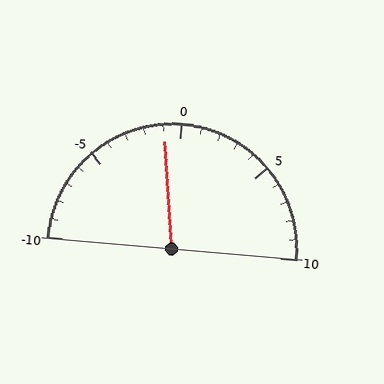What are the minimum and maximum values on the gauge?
The gauge ranges from -10 to 10.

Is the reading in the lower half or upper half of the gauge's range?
The reading is in the lower half of the range (-10 to 10).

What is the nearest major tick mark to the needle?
The nearest major tick mark is 0.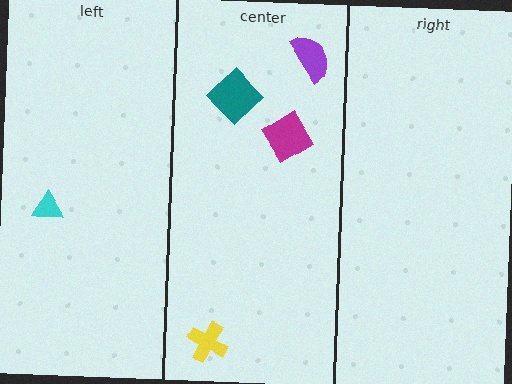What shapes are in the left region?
The cyan triangle.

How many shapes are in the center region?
4.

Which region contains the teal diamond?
The center region.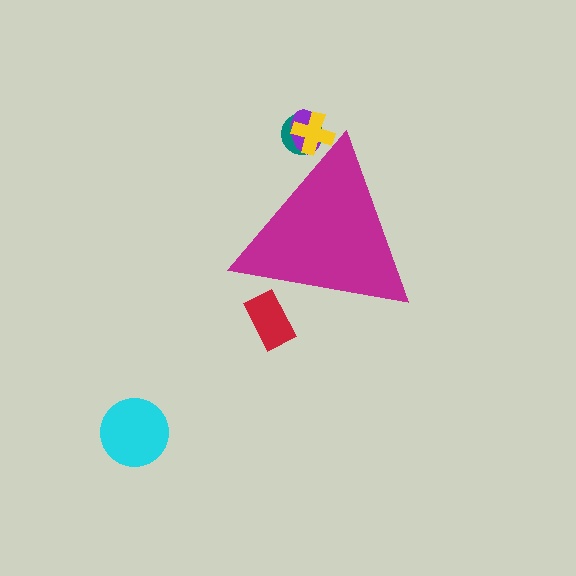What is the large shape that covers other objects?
A magenta triangle.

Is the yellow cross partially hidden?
Yes, the yellow cross is partially hidden behind the magenta triangle.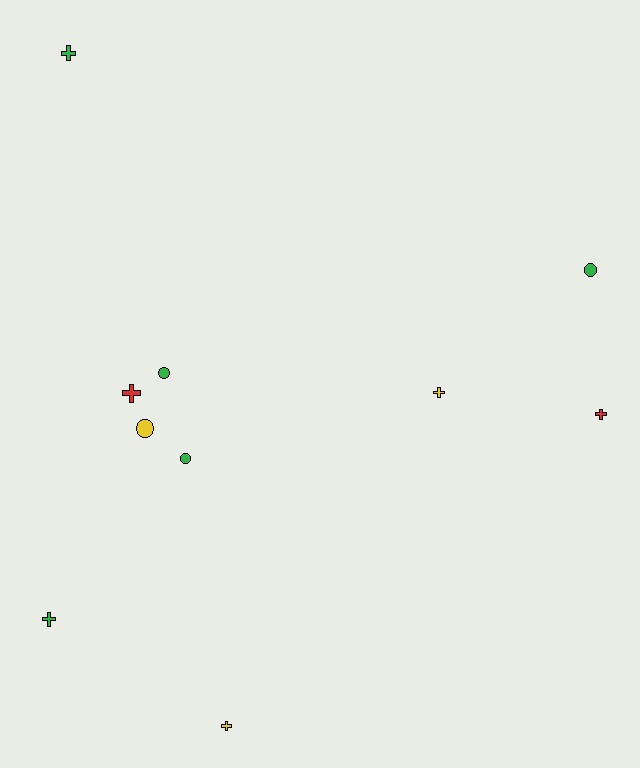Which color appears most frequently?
Green, with 5 objects.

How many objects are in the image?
There are 10 objects.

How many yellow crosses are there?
There are 2 yellow crosses.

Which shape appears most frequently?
Cross, with 6 objects.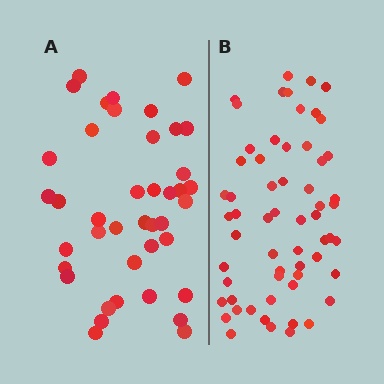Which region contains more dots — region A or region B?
Region B (the right region) has more dots.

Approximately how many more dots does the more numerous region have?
Region B has approximately 20 more dots than region A.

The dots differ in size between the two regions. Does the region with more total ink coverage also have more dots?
No. Region A has more total ink coverage because its dots are larger, but region B actually contains more individual dots. Total area can be misleading — the number of items is what matters here.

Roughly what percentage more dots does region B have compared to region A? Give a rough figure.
About 45% more.